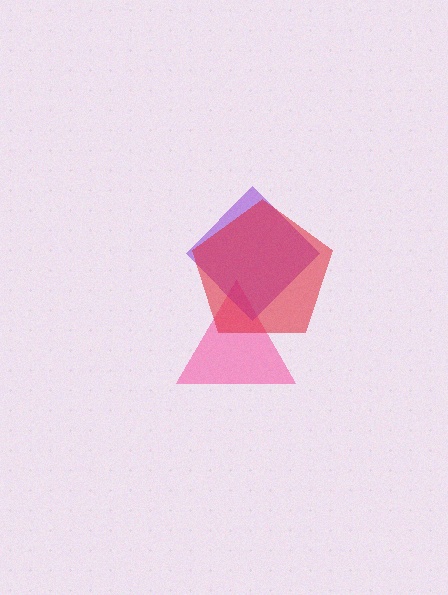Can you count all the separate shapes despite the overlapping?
Yes, there are 3 separate shapes.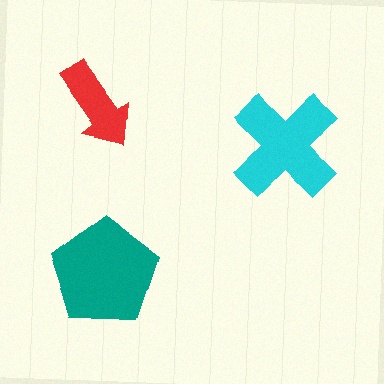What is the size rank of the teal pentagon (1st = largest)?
1st.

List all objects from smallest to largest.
The red arrow, the cyan cross, the teal pentagon.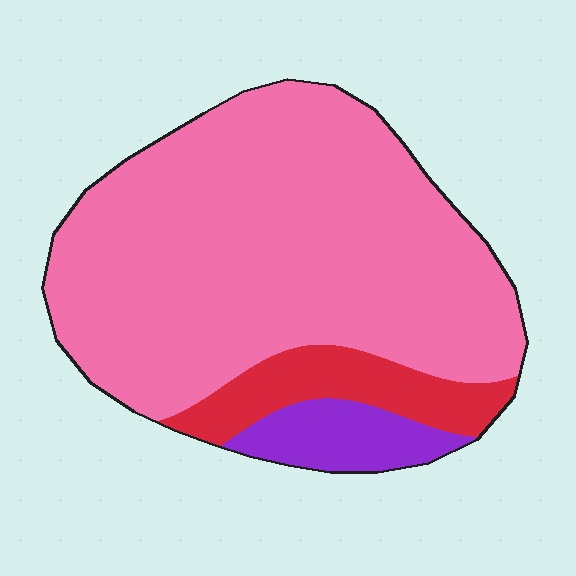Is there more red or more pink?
Pink.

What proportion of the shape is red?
Red takes up less than a quarter of the shape.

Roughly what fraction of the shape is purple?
Purple takes up less than a sixth of the shape.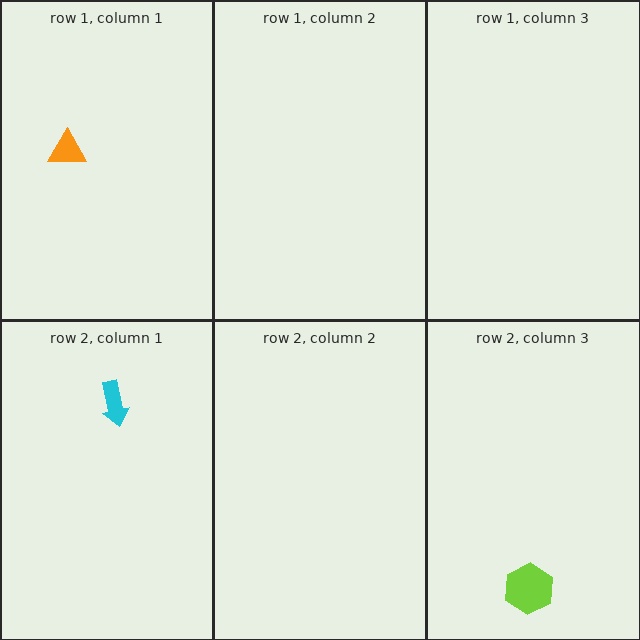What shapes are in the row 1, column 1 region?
The orange triangle.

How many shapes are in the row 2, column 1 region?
1.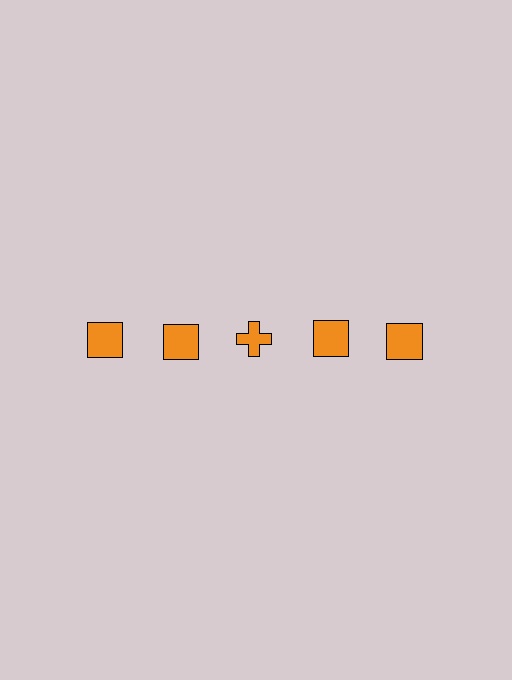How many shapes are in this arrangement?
There are 5 shapes arranged in a grid pattern.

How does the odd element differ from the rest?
It has a different shape: cross instead of square.